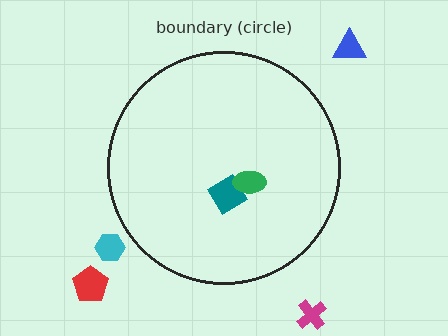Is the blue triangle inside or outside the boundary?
Outside.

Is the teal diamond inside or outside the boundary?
Inside.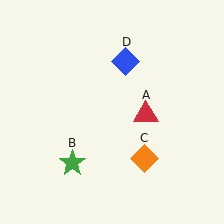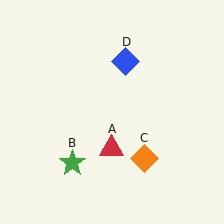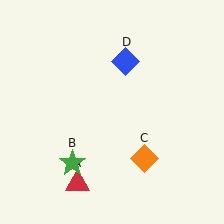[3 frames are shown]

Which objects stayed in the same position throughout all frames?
Green star (object B) and orange diamond (object C) and blue diamond (object D) remained stationary.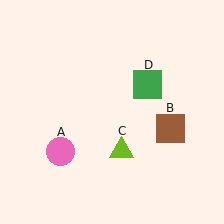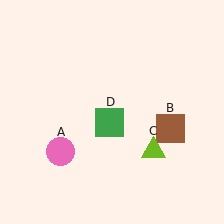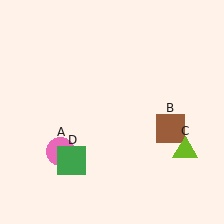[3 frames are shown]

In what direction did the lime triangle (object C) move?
The lime triangle (object C) moved right.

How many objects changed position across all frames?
2 objects changed position: lime triangle (object C), green square (object D).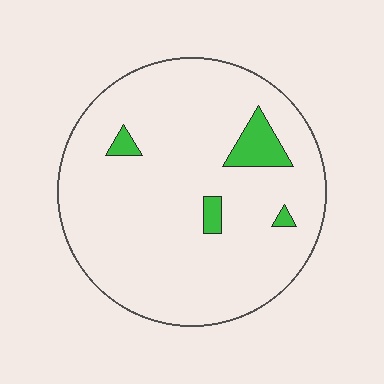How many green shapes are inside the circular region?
4.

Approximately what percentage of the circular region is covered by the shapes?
Approximately 5%.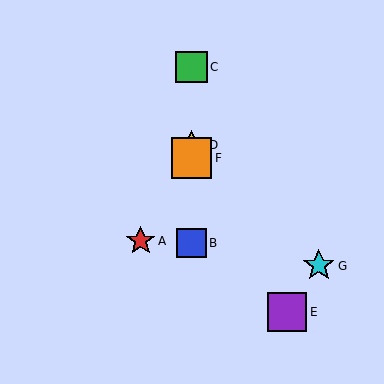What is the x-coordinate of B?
Object B is at x≈191.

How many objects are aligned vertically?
4 objects (B, C, D, F) are aligned vertically.